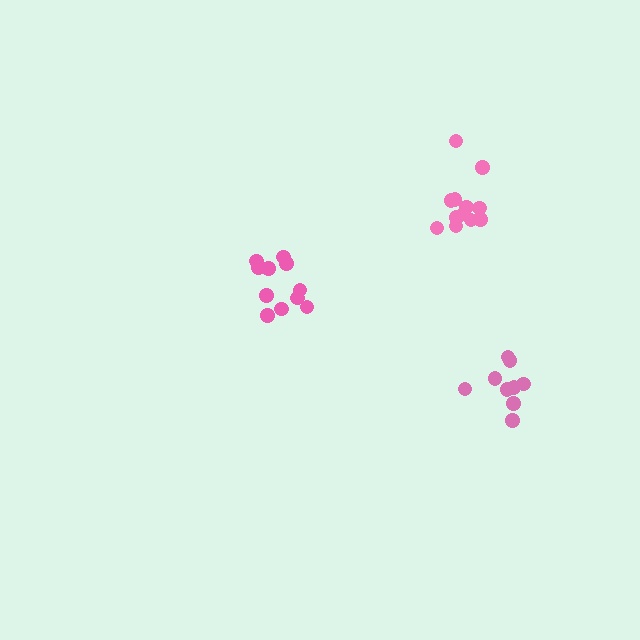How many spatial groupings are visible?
There are 3 spatial groupings.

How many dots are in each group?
Group 1: 12 dots, Group 2: 11 dots, Group 3: 9 dots (32 total).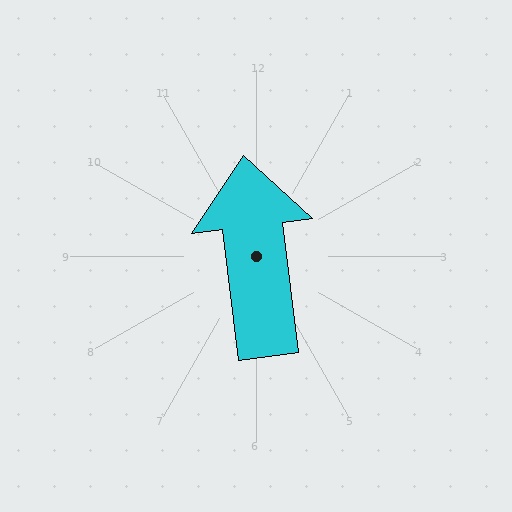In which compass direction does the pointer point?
North.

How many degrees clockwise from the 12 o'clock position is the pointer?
Approximately 353 degrees.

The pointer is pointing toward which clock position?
Roughly 12 o'clock.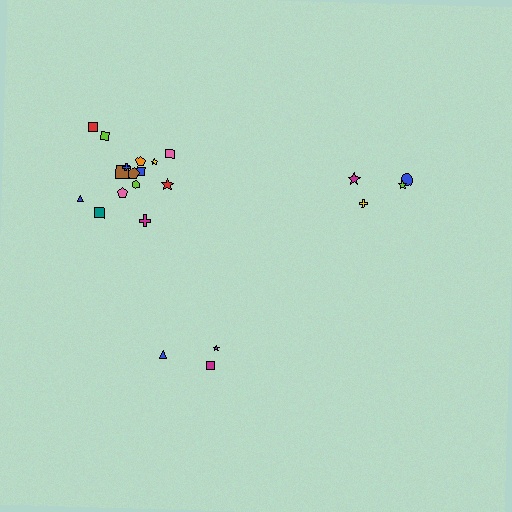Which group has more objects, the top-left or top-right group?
The top-left group.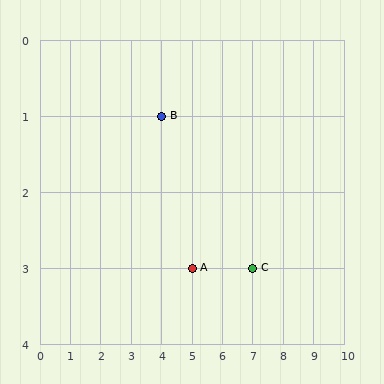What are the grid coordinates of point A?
Point A is at grid coordinates (5, 3).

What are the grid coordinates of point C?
Point C is at grid coordinates (7, 3).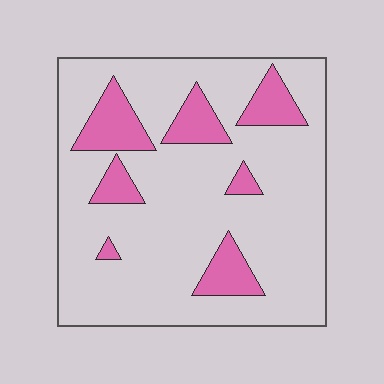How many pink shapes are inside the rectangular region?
7.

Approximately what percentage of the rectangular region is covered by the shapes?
Approximately 20%.